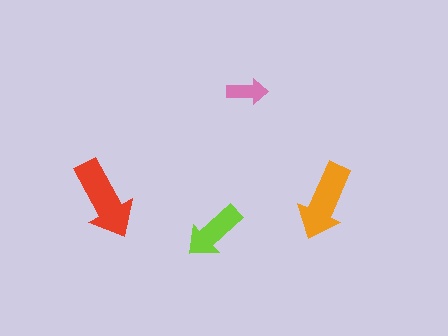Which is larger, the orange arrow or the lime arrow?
The orange one.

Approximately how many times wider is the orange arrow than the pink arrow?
About 2 times wider.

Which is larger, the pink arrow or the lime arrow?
The lime one.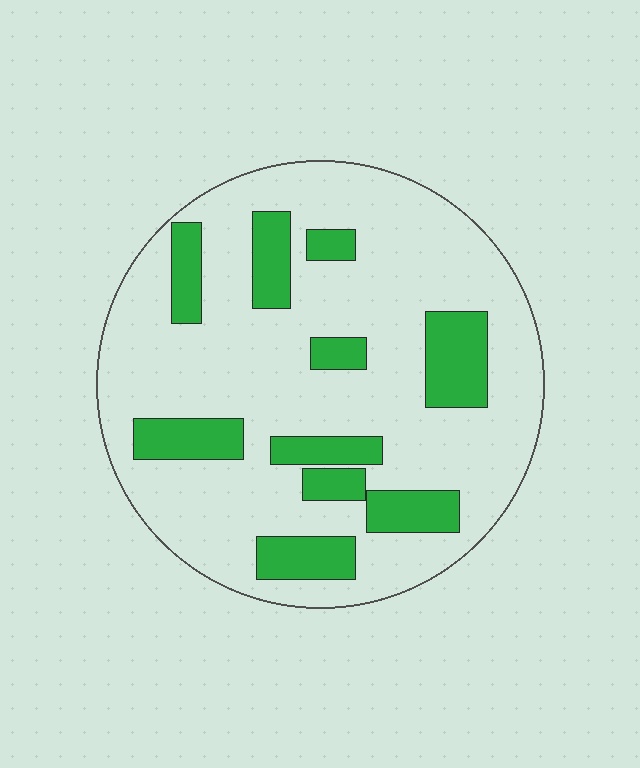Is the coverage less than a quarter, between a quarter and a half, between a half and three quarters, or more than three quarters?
Less than a quarter.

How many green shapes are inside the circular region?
10.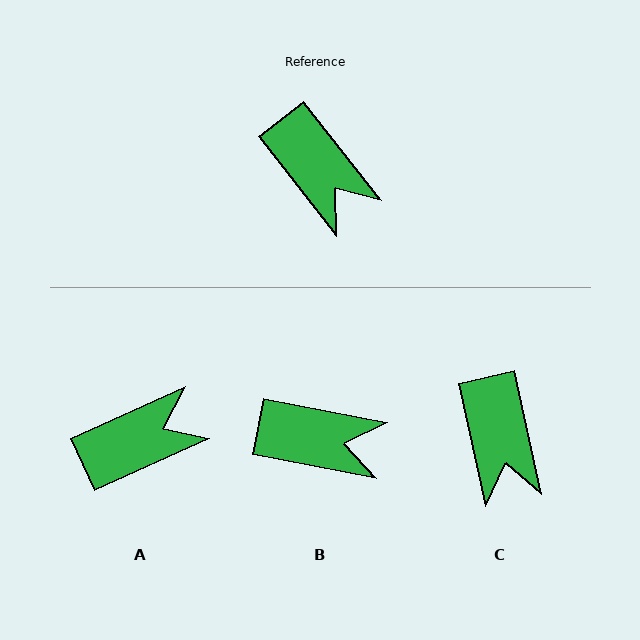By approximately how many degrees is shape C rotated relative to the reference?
Approximately 26 degrees clockwise.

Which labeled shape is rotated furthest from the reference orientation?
A, about 76 degrees away.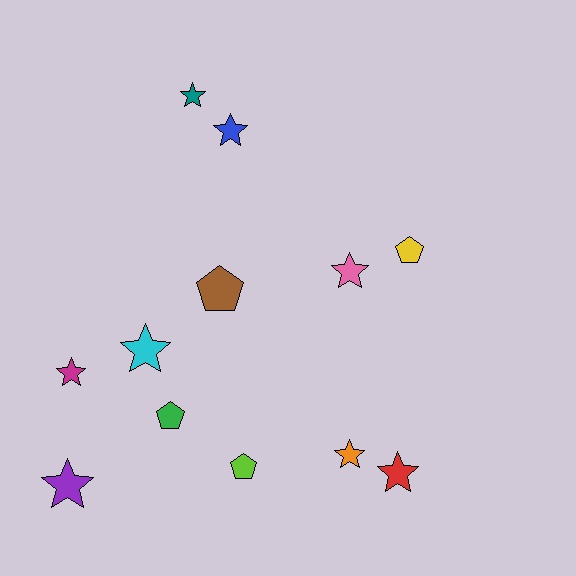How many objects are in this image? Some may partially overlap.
There are 12 objects.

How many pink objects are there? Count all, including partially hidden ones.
There is 1 pink object.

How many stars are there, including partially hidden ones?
There are 8 stars.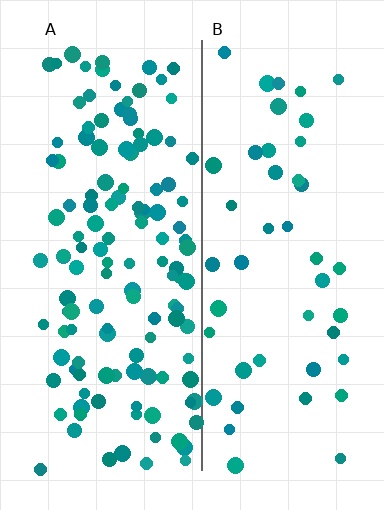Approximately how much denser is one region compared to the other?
Approximately 2.7× — region A over region B.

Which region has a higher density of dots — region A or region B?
A (the left).